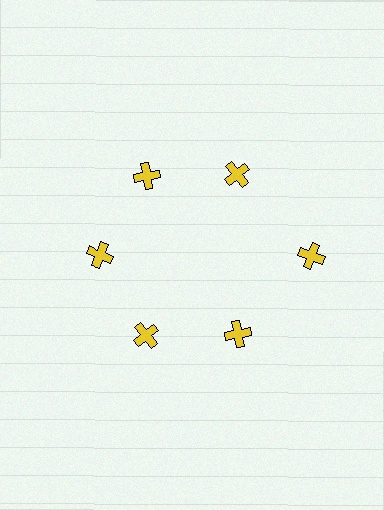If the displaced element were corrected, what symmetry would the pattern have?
It would have 6-fold rotational symmetry — the pattern would map onto itself every 60 degrees.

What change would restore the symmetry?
The symmetry would be restored by moving it inward, back onto the ring so that all 6 crosses sit at equal angles and equal distance from the center.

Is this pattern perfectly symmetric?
No. The 6 yellow crosses are arranged in a ring, but one element near the 3 o'clock position is pushed outward from the center, breaking the 6-fold rotational symmetry.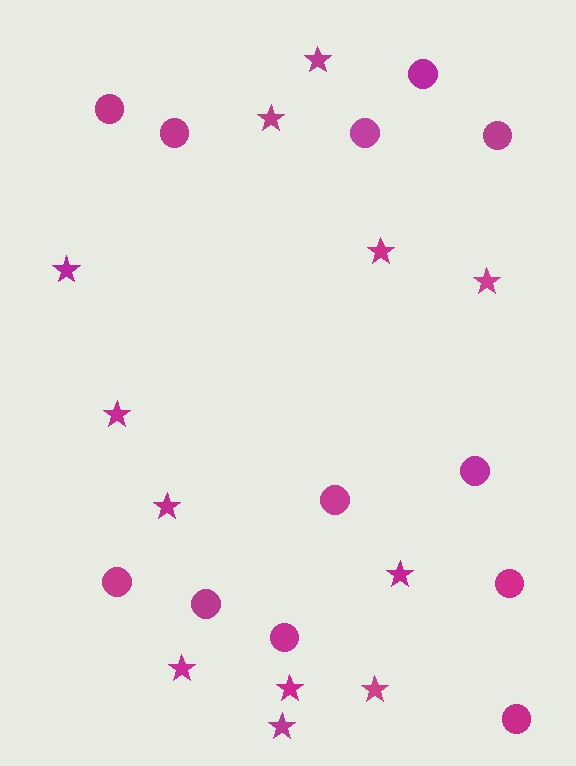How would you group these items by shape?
There are 2 groups: one group of circles (12) and one group of stars (12).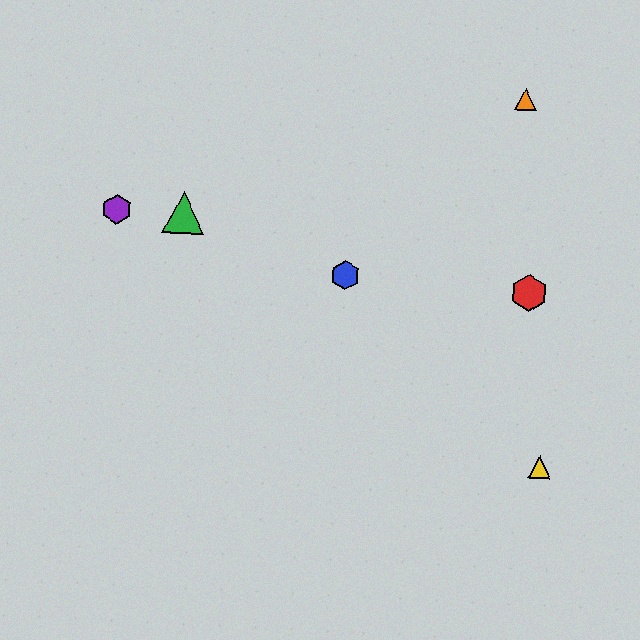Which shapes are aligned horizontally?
The green triangle, the purple hexagon are aligned horizontally.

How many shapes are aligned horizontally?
2 shapes (the green triangle, the purple hexagon) are aligned horizontally.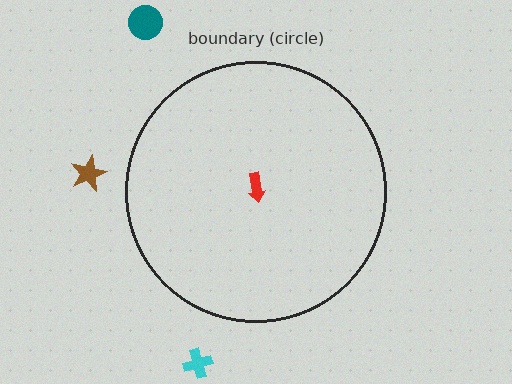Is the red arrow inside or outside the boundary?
Inside.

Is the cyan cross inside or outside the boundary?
Outside.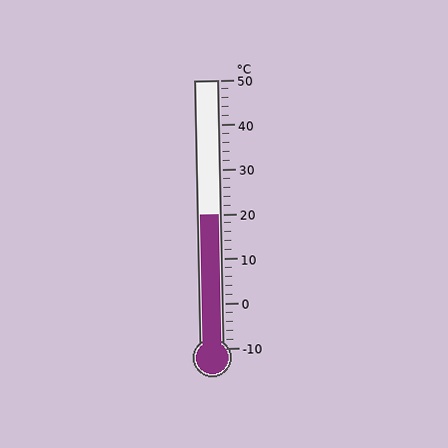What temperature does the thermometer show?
The thermometer shows approximately 20°C.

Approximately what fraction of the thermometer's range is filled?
The thermometer is filled to approximately 50% of its range.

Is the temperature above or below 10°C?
The temperature is above 10°C.